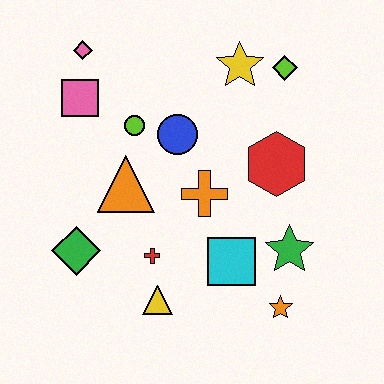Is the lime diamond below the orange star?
No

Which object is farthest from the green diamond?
The lime diamond is farthest from the green diamond.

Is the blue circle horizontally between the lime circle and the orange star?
Yes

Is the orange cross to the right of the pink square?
Yes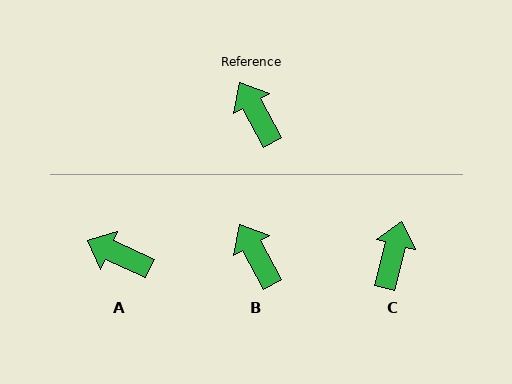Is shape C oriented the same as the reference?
No, it is off by about 43 degrees.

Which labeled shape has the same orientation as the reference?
B.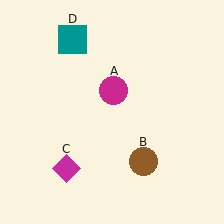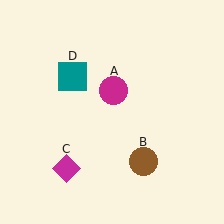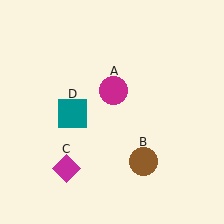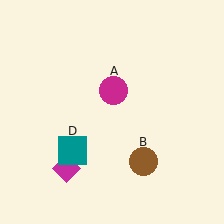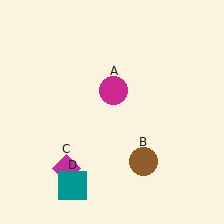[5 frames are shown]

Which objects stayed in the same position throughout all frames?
Magenta circle (object A) and brown circle (object B) and magenta diamond (object C) remained stationary.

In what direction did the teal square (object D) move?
The teal square (object D) moved down.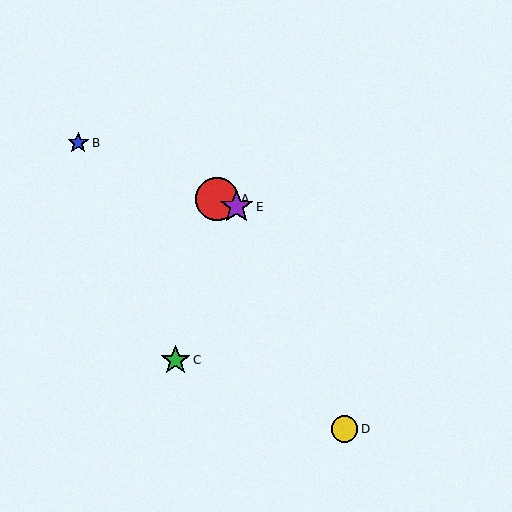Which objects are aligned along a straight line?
Objects A, B, E are aligned along a straight line.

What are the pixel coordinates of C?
Object C is at (176, 360).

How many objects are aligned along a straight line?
3 objects (A, B, E) are aligned along a straight line.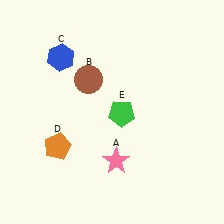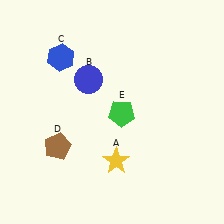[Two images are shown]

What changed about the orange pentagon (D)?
In Image 1, D is orange. In Image 2, it changed to brown.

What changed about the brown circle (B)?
In Image 1, B is brown. In Image 2, it changed to blue.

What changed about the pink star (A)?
In Image 1, A is pink. In Image 2, it changed to yellow.